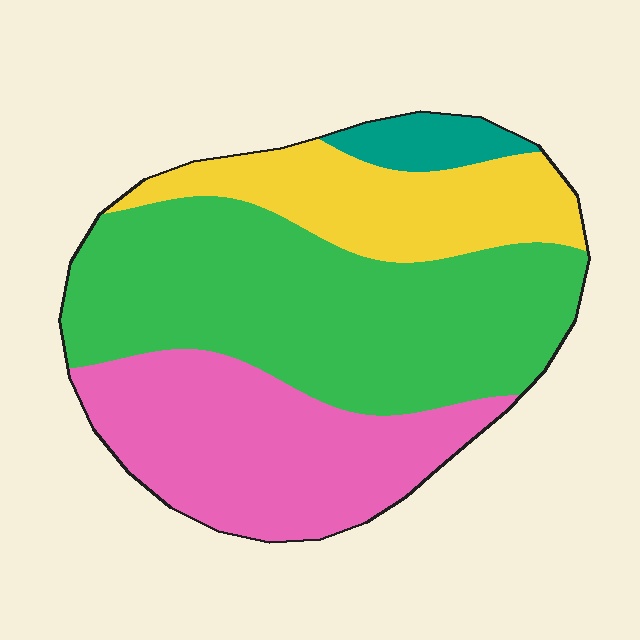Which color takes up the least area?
Teal, at roughly 5%.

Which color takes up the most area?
Green, at roughly 45%.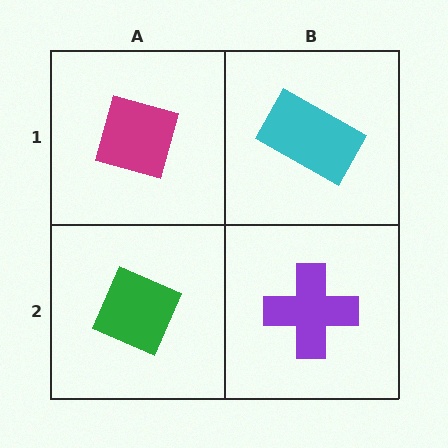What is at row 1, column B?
A cyan rectangle.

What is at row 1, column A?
A magenta diamond.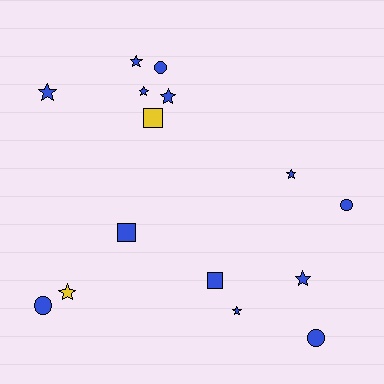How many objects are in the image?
There are 15 objects.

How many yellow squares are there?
There is 1 yellow square.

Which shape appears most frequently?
Star, with 8 objects.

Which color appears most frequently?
Blue, with 13 objects.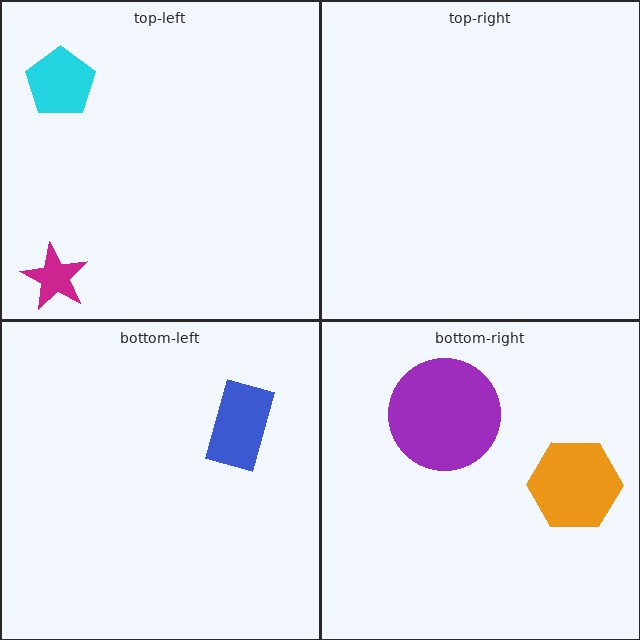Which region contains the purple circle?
The bottom-right region.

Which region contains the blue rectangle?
The bottom-left region.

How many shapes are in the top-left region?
2.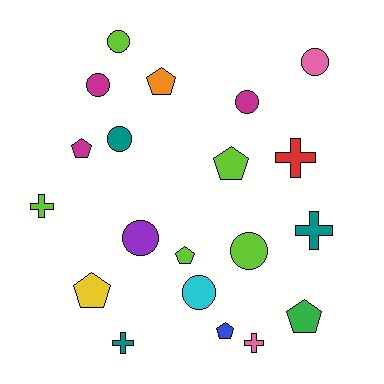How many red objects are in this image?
There is 1 red object.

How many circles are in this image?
There are 8 circles.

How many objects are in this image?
There are 20 objects.